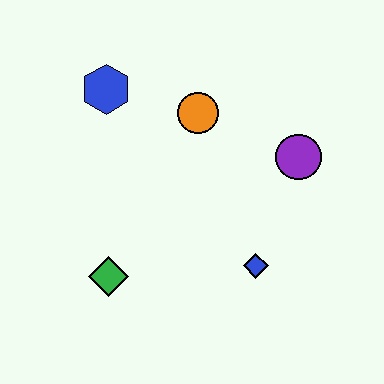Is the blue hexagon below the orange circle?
No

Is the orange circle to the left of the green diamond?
No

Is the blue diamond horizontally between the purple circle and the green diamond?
Yes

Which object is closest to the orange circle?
The blue hexagon is closest to the orange circle.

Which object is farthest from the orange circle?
The green diamond is farthest from the orange circle.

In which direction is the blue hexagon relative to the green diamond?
The blue hexagon is above the green diamond.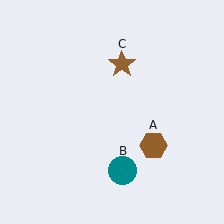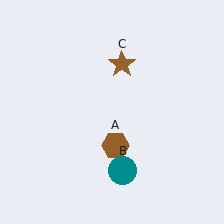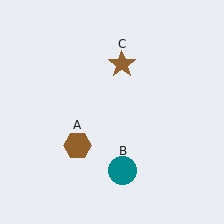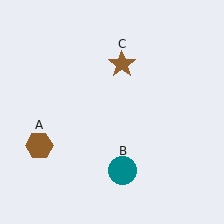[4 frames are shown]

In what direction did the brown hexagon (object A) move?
The brown hexagon (object A) moved left.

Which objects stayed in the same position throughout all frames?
Teal circle (object B) and brown star (object C) remained stationary.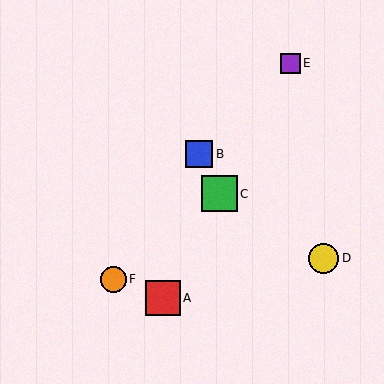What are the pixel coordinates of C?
Object C is at (219, 194).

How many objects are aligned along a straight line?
3 objects (A, C, E) are aligned along a straight line.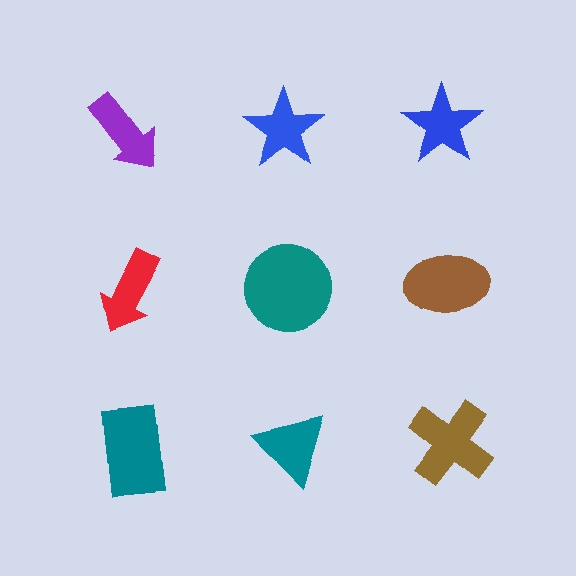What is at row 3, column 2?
A teal triangle.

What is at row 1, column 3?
A blue star.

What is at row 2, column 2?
A teal circle.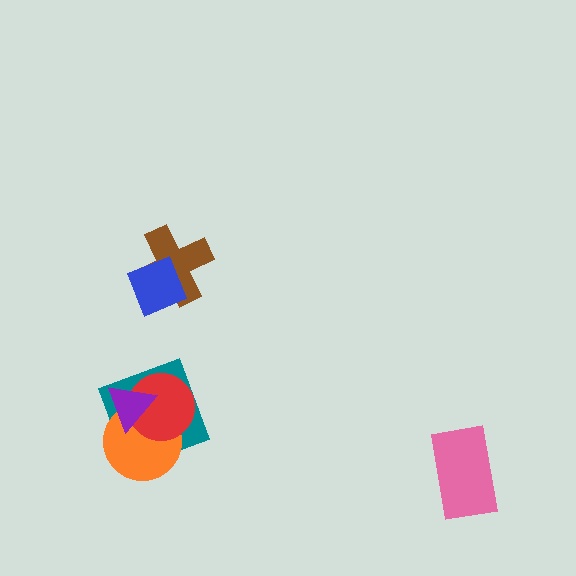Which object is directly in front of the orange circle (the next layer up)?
The red circle is directly in front of the orange circle.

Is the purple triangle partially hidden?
No, no other shape covers it.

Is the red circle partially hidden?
Yes, it is partially covered by another shape.